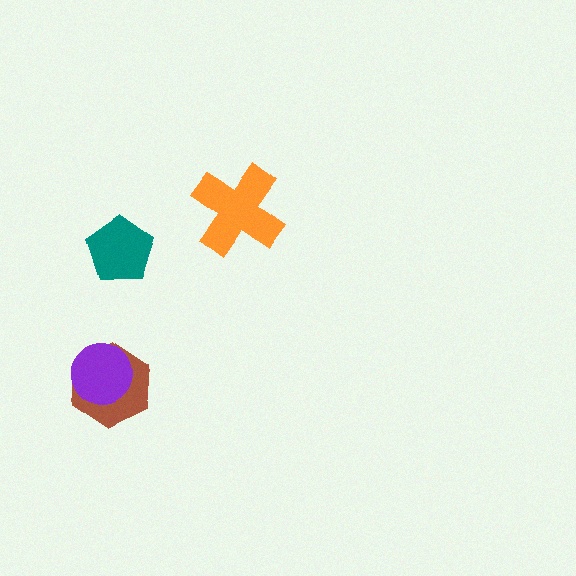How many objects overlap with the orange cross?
0 objects overlap with the orange cross.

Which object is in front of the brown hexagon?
The purple circle is in front of the brown hexagon.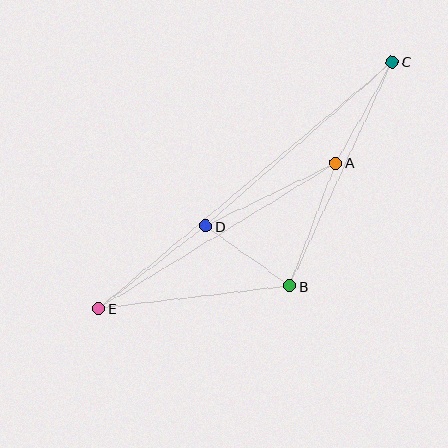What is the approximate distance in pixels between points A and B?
The distance between A and B is approximately 131 pixels.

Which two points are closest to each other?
Points B and D are closest to each other.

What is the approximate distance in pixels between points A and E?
The distance between A and E is approximately 278 pixels.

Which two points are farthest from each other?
Points C and E are farthest from each other.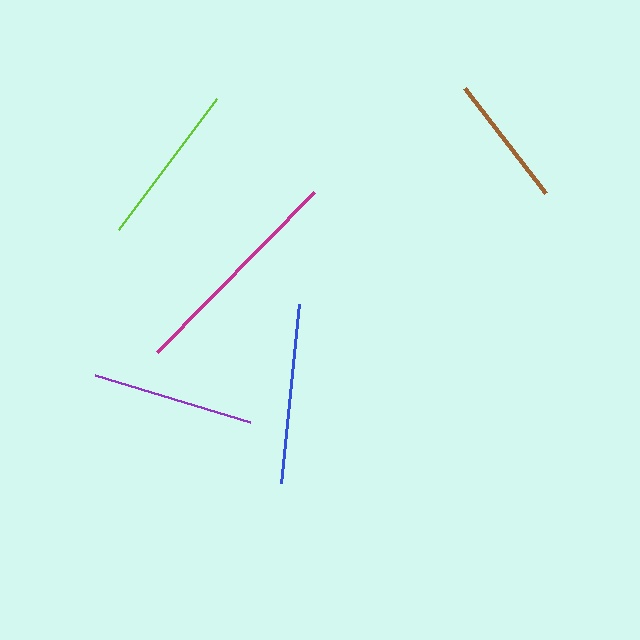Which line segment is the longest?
The magenta line is the longest at approximately 224 pixels.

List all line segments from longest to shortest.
From longest to shortest: magenta, blue, lime, purple, brown.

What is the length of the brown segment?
The brown segment is approximately 132 pixels long.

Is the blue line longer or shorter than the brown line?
The blue line is longer than the brown line.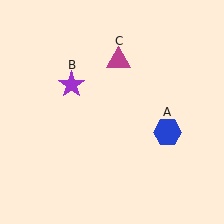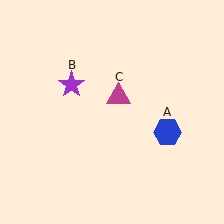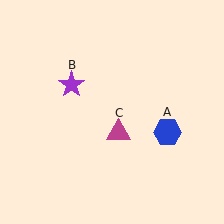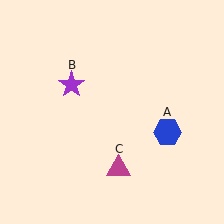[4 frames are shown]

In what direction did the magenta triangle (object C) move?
The magenta triangle (object C) moved down.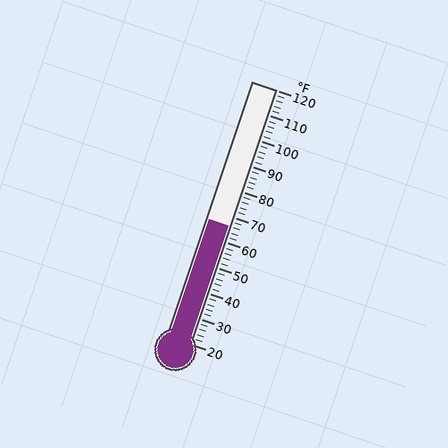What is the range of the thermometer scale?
The thermometer scale ranges from 20°F to 120°F.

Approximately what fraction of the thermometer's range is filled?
The thermometer is filled to approximately 45% of its range.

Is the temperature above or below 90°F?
The temperature is below 90°F.